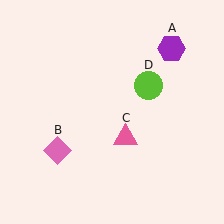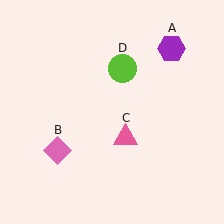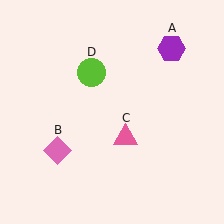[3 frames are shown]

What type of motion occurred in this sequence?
The lime circle (object D) rotated counterclockwise around the center of the scene.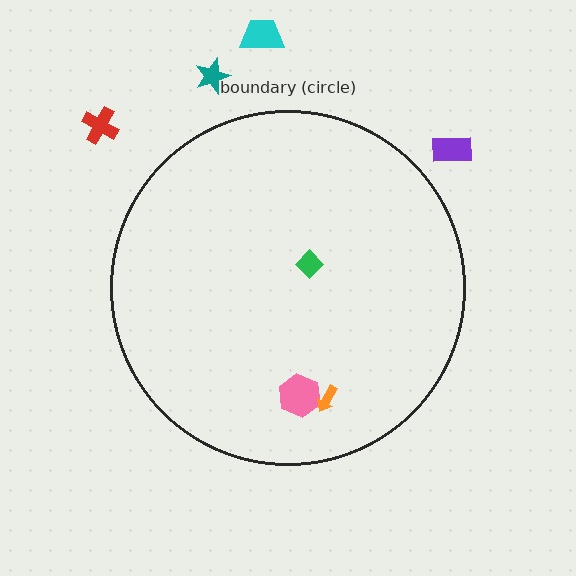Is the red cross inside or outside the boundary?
Outside.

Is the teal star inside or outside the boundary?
Outside.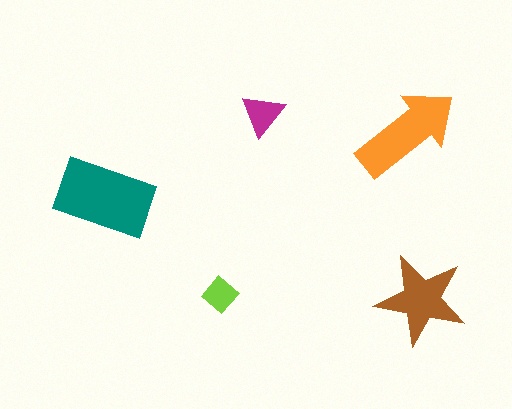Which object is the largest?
The teal rectangle.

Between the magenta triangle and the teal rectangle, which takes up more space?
The teal rectangle.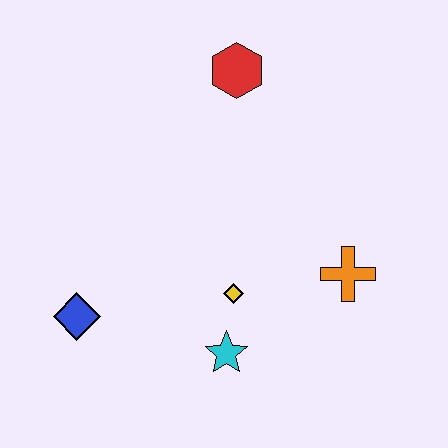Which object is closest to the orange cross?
The yellow diamond is closest to the orange cross.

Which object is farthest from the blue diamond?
The red hexagon is farthest from the blue diamond.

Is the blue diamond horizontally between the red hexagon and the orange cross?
No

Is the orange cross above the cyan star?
Yes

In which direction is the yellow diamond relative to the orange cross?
The yellow diamond is to the left of the orange cross.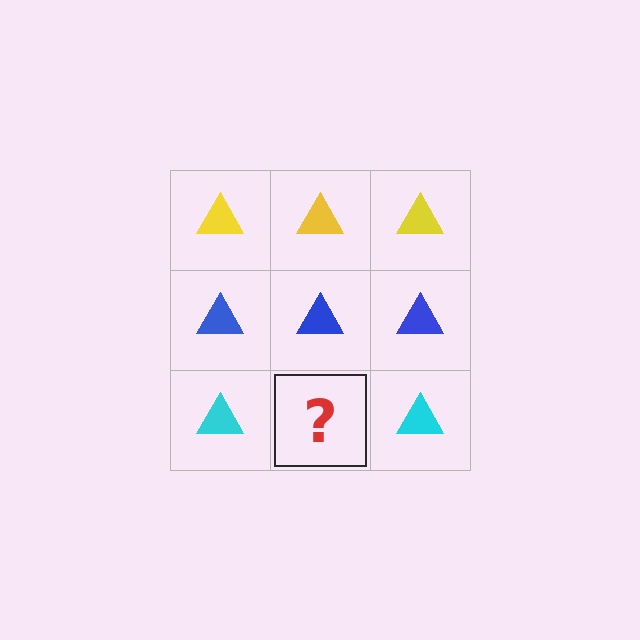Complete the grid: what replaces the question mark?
The question mark should be replaced with a cyan triangle.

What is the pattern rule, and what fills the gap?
The rule is that each row has a consistent color. The gap should be filled with a cyan triangle.